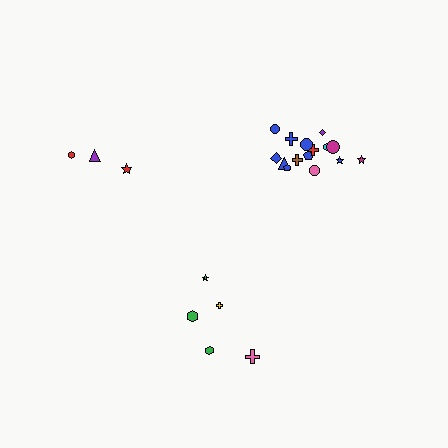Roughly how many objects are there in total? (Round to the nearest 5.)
Roughly 25 objects in total.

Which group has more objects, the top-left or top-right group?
The top-right group.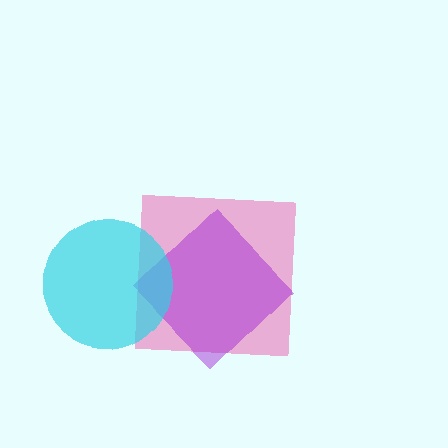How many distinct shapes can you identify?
There are 3 distinct shapes: a pink square, a purple diamond, a cyan circle.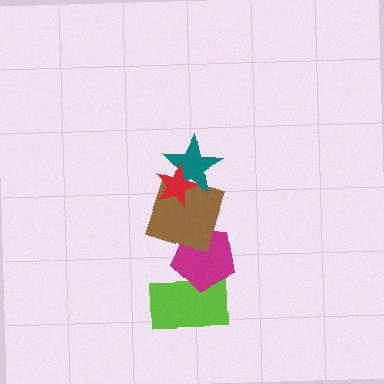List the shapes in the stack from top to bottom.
From top to bottom: the red star, the teal star, the brown square, the magenta pentagon, the lime rectangle.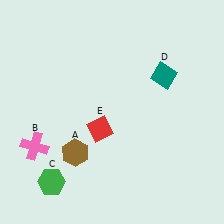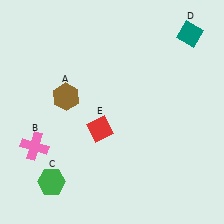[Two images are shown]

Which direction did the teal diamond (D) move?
The teal diamond (D) moved up.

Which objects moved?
The objects that moved are: the brown hexagon (A), the teal diamond (D).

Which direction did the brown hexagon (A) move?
The brown hexagon (A) moved up.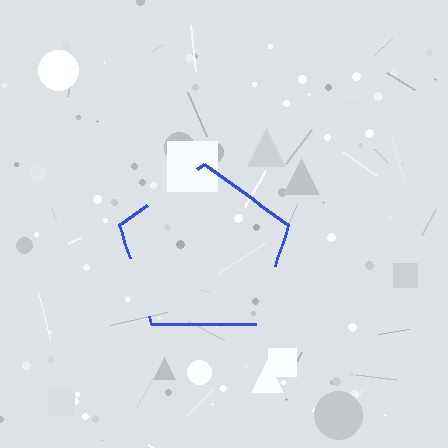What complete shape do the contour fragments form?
The contour fragments form a pentagon.